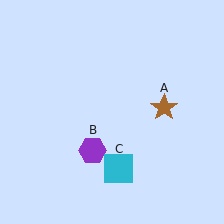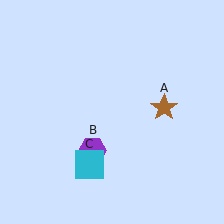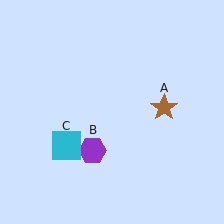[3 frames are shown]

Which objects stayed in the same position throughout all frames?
Brown star (object A) and purple hexagon (object B) remained stationary.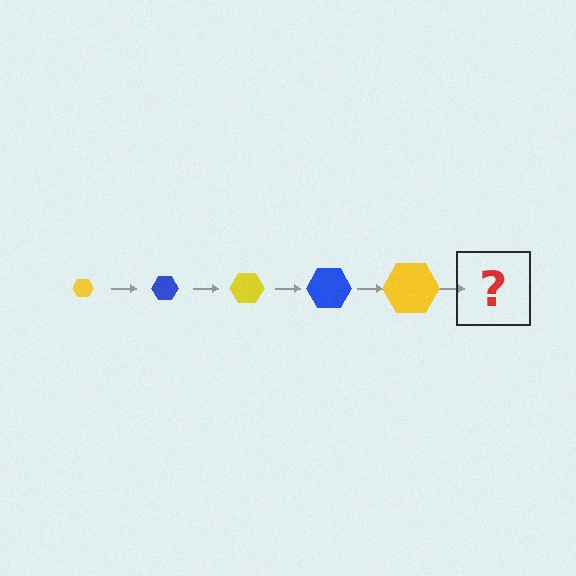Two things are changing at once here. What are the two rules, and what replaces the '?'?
The two rules are that the hexagon grows larger each step and the color cycles through yellow and blue. The '?' should be a blue hexagon, larger than the previous one.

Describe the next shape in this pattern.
It should be a blue hexagon, larger than the previous one.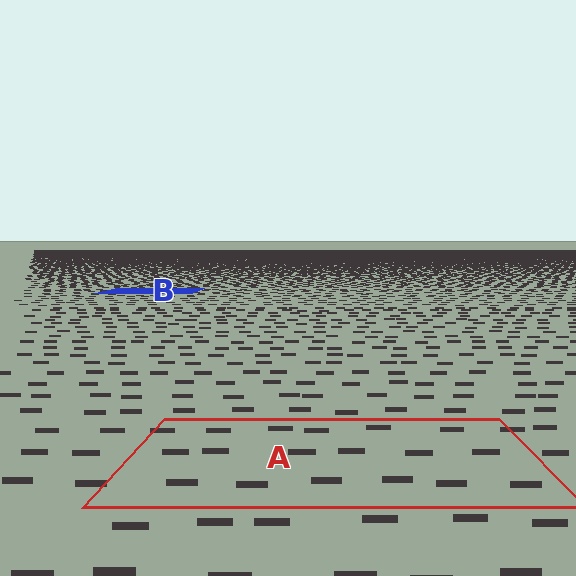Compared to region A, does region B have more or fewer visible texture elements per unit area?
Region B has more texture elements per unit area — they are packed more densely because it is farther away.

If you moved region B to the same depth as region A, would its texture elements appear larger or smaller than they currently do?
They would appear larger. At a closer depth, the same texture elements are projected at a bigger on-screen size.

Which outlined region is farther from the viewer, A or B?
Region B is farther from the viewer — the texture elements inside it appear smaller and more densely packed.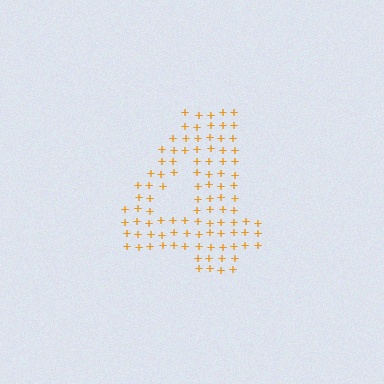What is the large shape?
The large shape is the digit 4.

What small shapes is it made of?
It is made of small plus signs.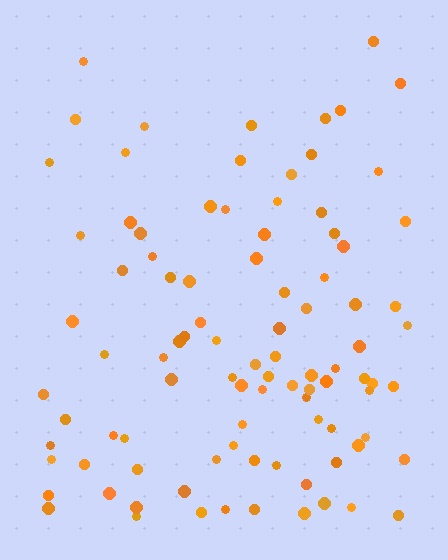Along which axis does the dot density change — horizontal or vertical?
Vertical.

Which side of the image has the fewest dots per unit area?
The top.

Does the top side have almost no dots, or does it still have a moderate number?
Still a moderate number, just noticeably fewer than the bottom.